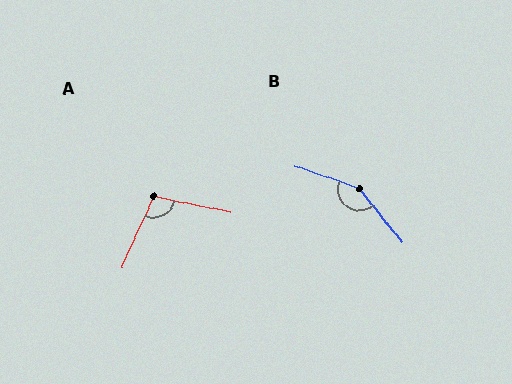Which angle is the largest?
B, at approximately 148 degrees.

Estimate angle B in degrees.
Approximately 148 degrees.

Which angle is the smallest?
A, at approximately 102 degrees.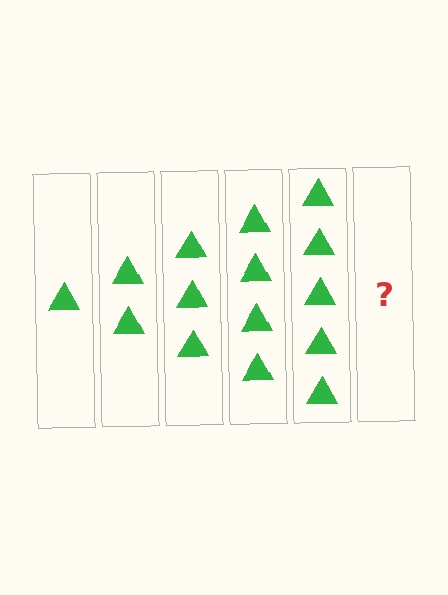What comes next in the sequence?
The next element should be 6 triangles.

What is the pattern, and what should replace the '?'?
The pattern is that each step adds one more triangle. The '?' should be 6 triangles.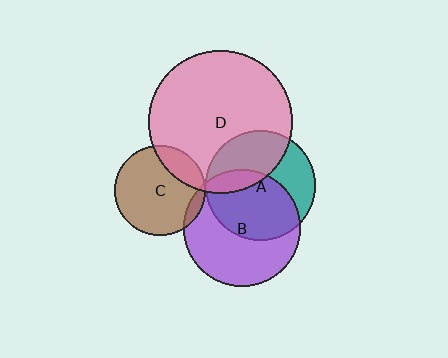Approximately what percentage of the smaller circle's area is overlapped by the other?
Approximately 55%.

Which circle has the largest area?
Circle D (pink).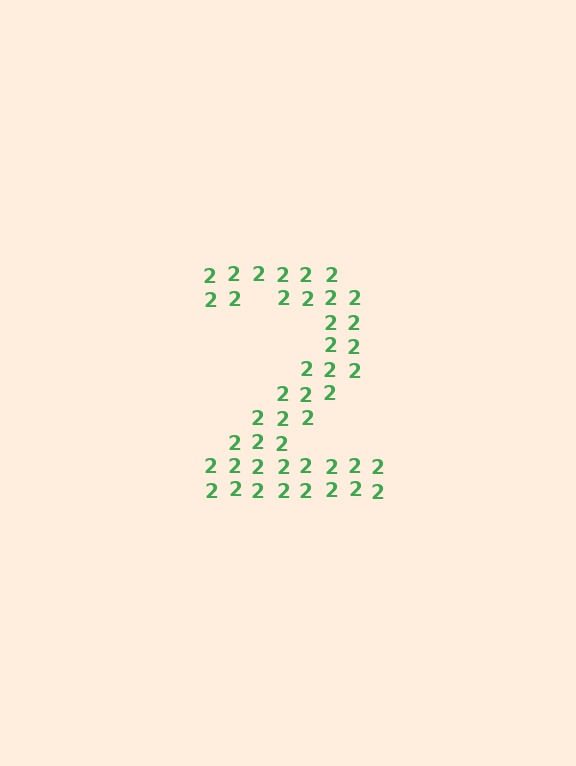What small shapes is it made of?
It is made of small digit 2's.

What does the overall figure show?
The overall figure shows the digit 2.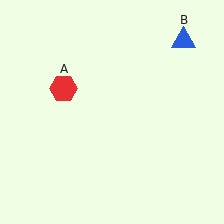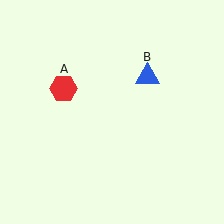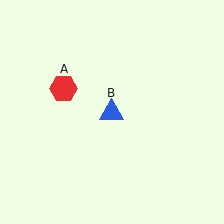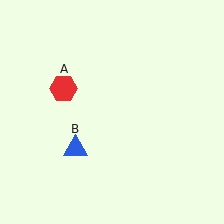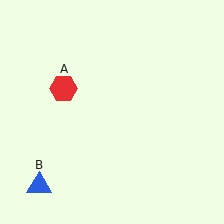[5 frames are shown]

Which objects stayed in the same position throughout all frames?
Red hexagon (object A) remained stationary.